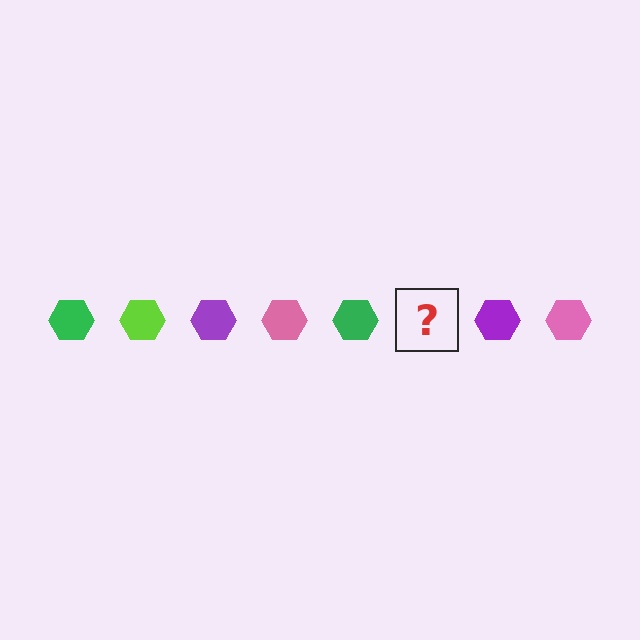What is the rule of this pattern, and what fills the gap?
The rule is that the pattern cycles through green, lime, purple, pink hexagons. The gap should be filled with a lime hexagon.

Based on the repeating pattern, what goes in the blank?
The blank should be a lime hexagon.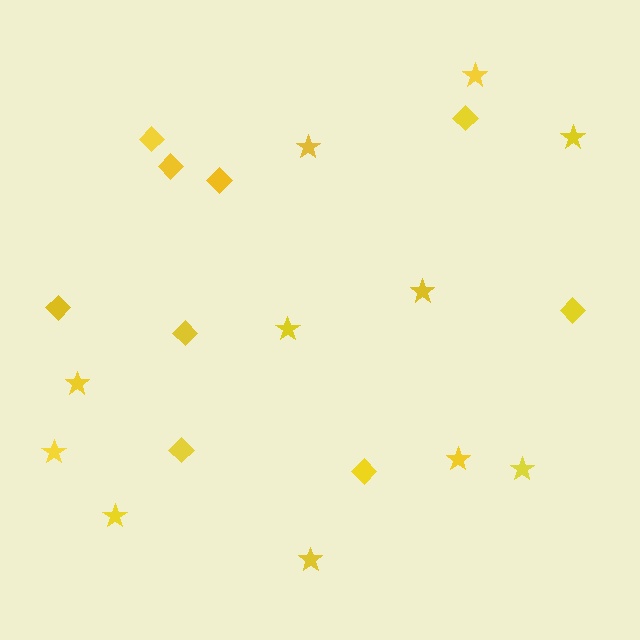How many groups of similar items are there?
There are 2 groups: one group of diamonds (9) and one group of stars (11).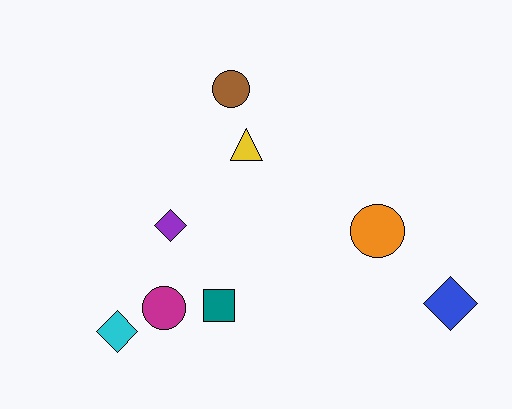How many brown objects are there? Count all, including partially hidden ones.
There is 1 brown object.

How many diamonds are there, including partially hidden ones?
There are 3 diamonds.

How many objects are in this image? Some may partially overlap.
There are 8 objects.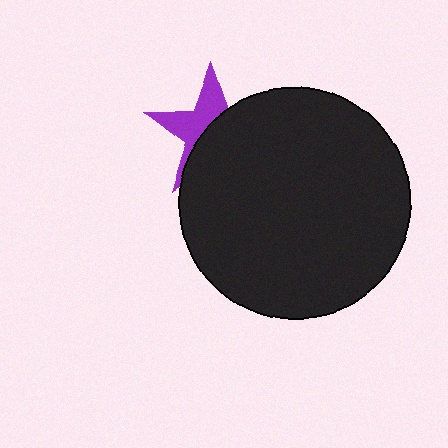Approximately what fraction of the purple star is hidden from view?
Roughly 59% of the purple star is hidden behind the black circle.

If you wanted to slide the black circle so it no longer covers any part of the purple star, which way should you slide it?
Slide it toward the lower-right — that is the most direct way to separate the two shapes.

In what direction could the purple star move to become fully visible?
The purple star could move toward the upper-left. That would shift it out from behind the black circle entirely.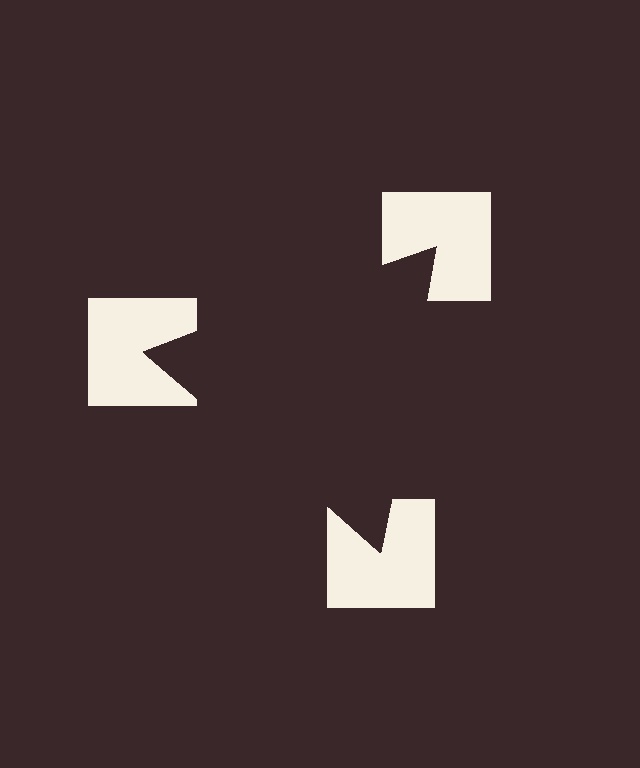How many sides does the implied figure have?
3 sides.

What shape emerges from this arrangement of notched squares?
An illusory triangle — its edges are inferred from the aligned wedge cuts in the notched squares, not physically drawn.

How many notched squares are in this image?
There are 3 — one at each vertex of the illusory triangle.